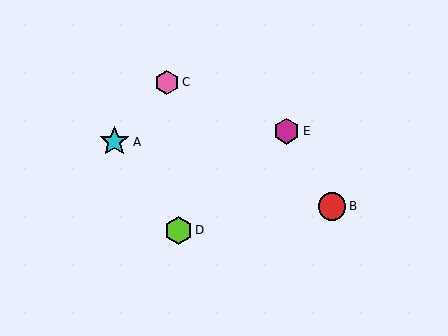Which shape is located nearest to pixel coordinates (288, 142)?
The magenta hexagon (labeled E) at (287, 131) is nearest to that location.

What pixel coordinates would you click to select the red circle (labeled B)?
Click at (332, 206) to select the red circle B.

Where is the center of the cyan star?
The center of the cyan star is at (114, 142).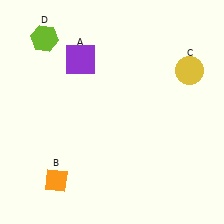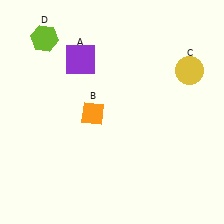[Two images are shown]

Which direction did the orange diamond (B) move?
The orange diamond (B) moved up.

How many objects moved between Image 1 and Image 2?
1 object moved between the two images.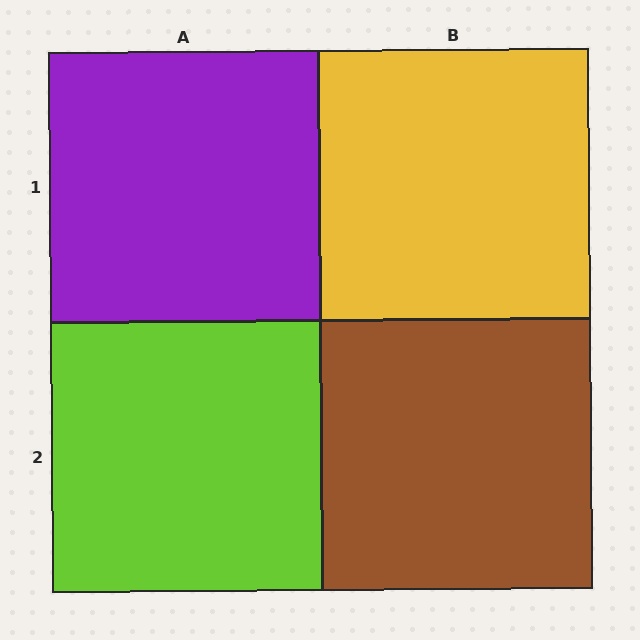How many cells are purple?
1 cell is purple.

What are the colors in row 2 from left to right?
Lime, brown.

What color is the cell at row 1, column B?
Yellow.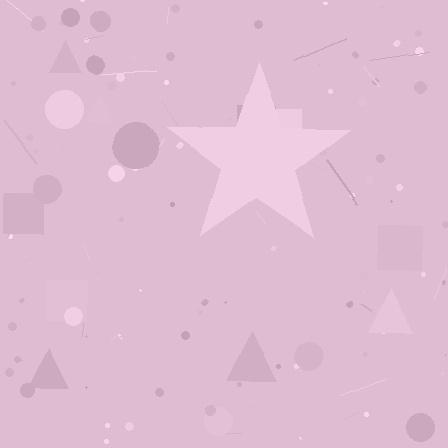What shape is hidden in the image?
A star is hidden in the image.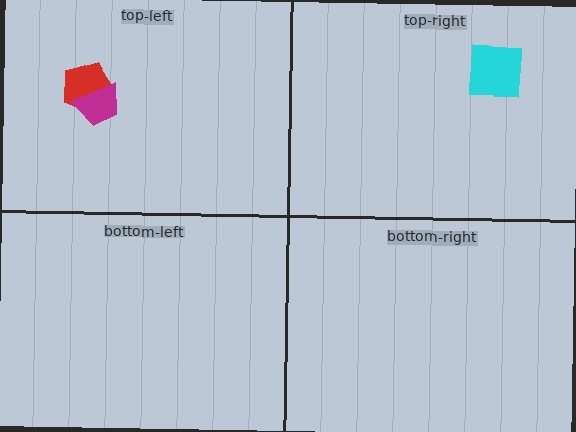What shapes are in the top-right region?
The cyan square.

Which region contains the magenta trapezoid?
The top-left region.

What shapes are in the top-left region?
The red pentagon, the magenta trapezoid.